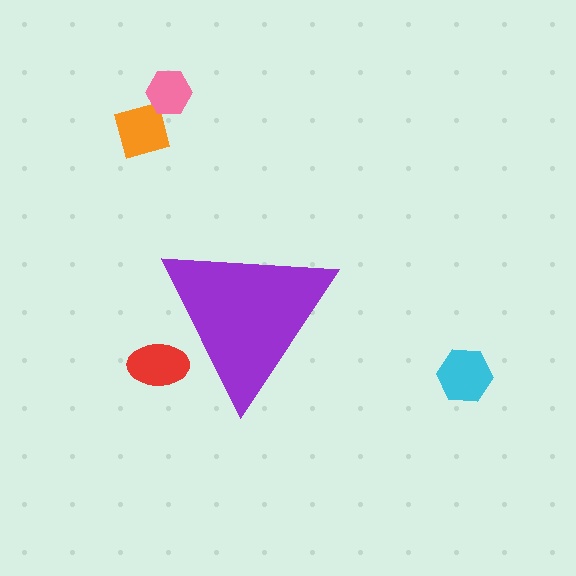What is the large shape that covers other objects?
A purple triangle.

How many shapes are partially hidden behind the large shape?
1 shape is partially hidden.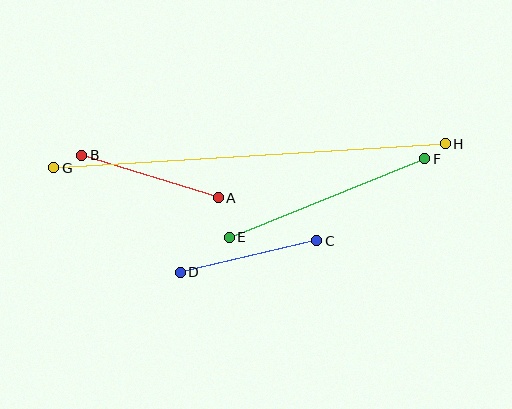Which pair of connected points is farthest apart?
Points G and H are farthest apart.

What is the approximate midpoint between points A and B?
The midpoint is at approximately (150, 177) pixels.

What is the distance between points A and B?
The distance is approximately 143 pixels.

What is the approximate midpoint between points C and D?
The midpoint is at approximately (248, 256) pixels.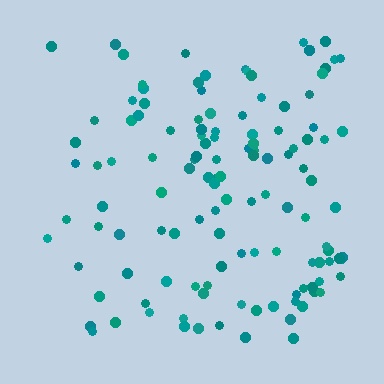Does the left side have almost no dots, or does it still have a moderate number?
Still a moderate number, just noticeably fewer than the right.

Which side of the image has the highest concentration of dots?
The right.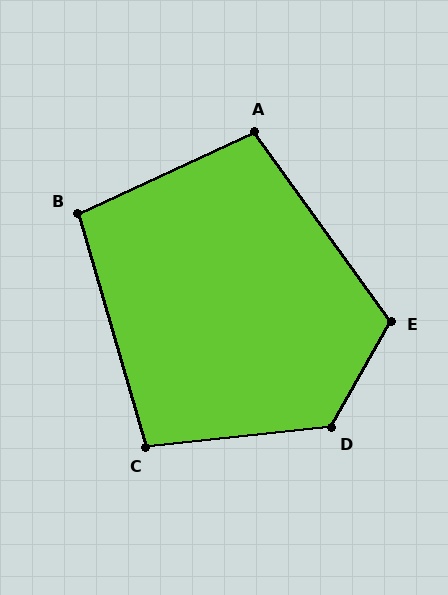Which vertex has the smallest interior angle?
B, at approximately 99 degrees.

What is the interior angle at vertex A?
Approximately 101 degrees (obtuse).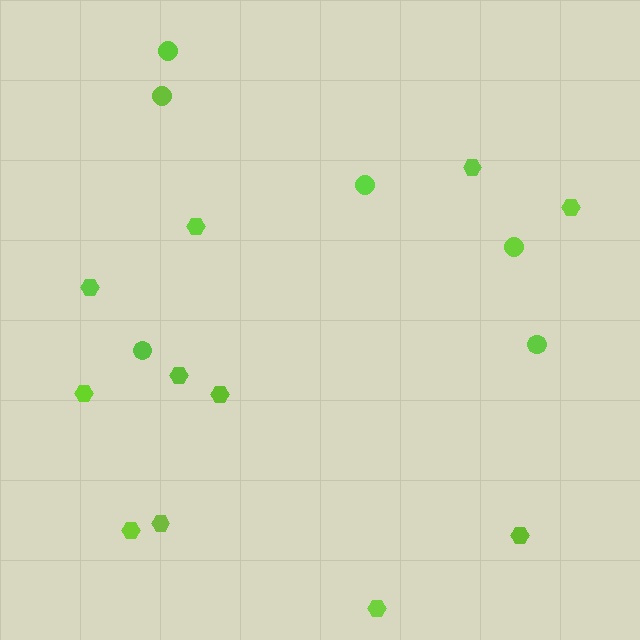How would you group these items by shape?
There are 2 groups: one group of hexagons (11) and one group of circles (6).